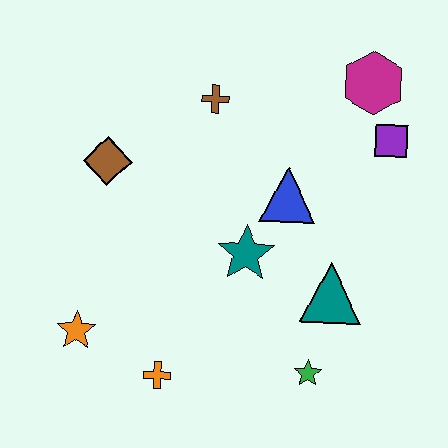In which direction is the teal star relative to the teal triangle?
The teal star is to the left of the teal triangle.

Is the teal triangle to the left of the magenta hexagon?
Yes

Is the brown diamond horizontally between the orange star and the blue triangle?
Yes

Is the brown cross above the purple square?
Yes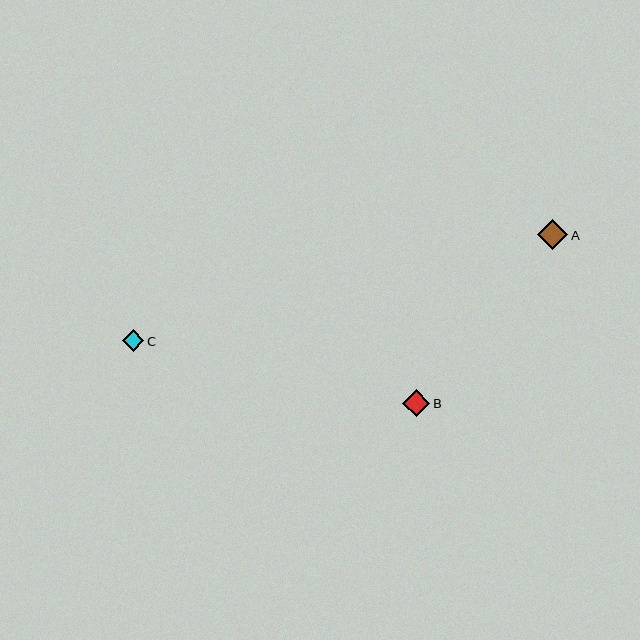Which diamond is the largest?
Diamond A is the largest with a size of approximately 30 pixels.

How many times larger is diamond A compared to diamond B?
Diamond A is approximately 1.1 times the size of diamond B.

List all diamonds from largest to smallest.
From largest to smallest: A, B, C.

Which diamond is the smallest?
Diamond C is the smallest with a size of approximately 21 pixels.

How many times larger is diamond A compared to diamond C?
Diamond A is approximately 1.4 times the size of diamond C.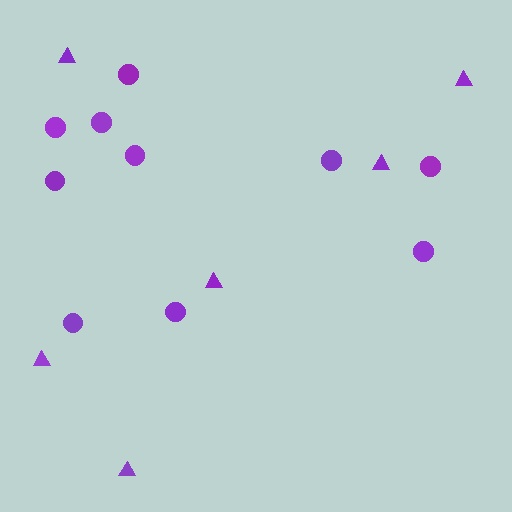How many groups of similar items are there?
There are 2 groups: one group of circles (10) and one group of triangles (6).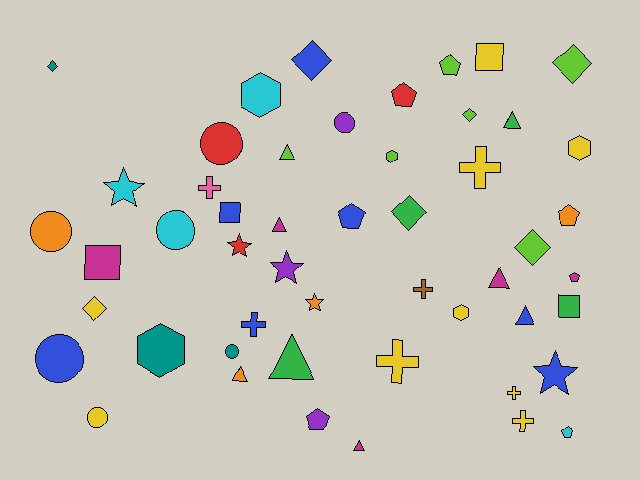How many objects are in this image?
There are 50 objects.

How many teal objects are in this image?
There are 3 teal objects.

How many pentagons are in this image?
There are 7 pentagons.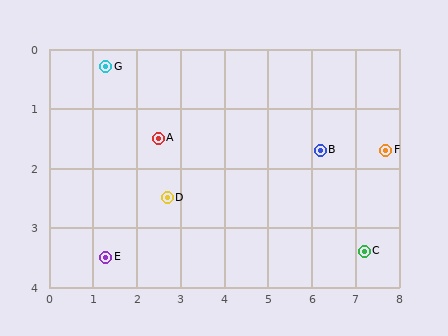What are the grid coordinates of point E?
Point E is at approximately (1.3, 3.5).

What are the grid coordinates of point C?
Point C is at approximately (7.2, 3.4).